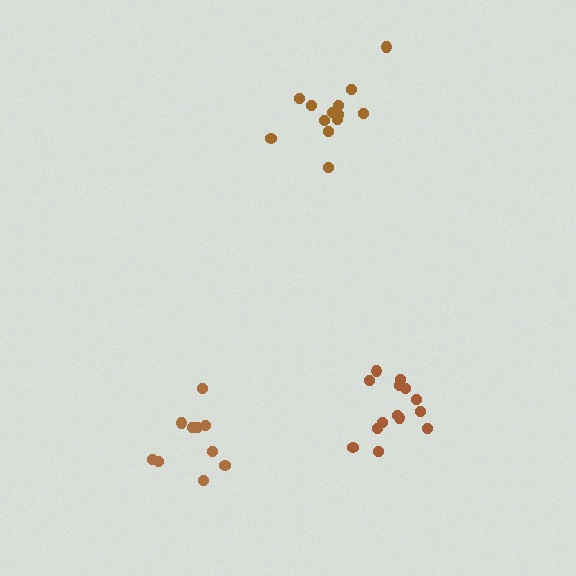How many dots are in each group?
Group 1: 13 dots, Group 2: 10 dots, Group 3: 14 dots (37 total).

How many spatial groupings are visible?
There are 3 spatial groupings.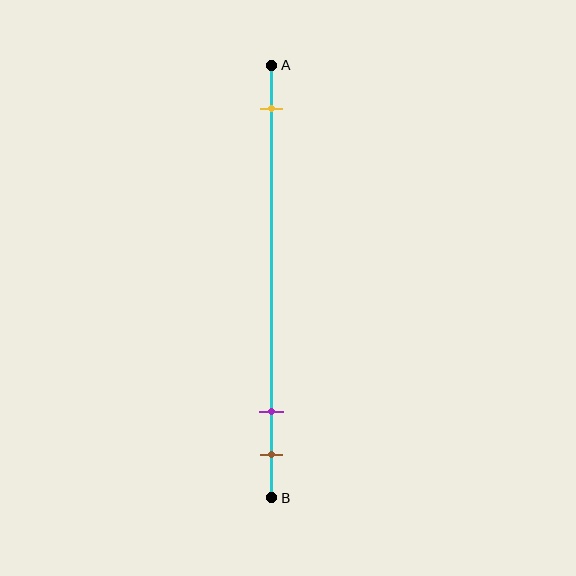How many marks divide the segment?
There are 3 marks dividing the segment.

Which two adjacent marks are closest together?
The purple and brown marks are the closest adjacent pair.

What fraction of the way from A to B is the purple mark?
The purple mark is approximately 80% (0.8) of the way from A to B.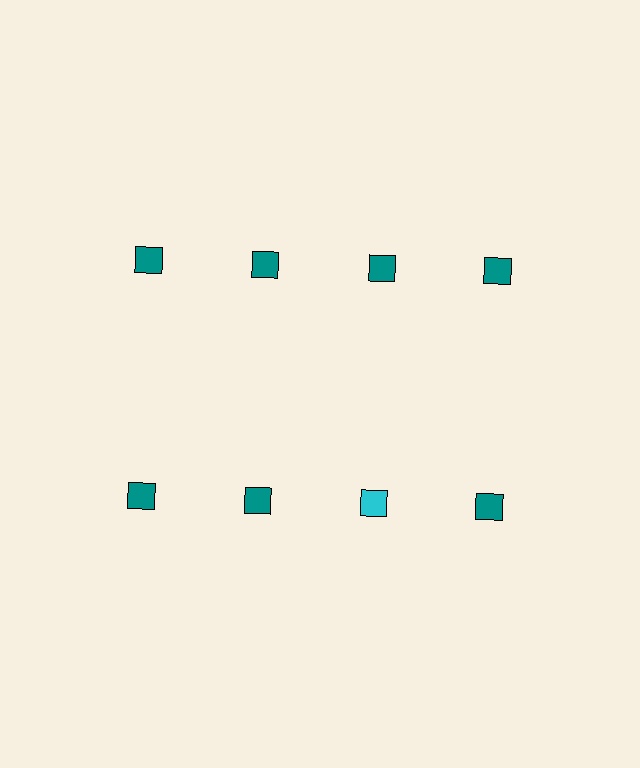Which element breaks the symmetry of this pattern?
The cyan square in the second row, center column breaks the symmetry. All other shapes are teal squares.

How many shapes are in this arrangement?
There are 8 shapes arranged in a grid pattern.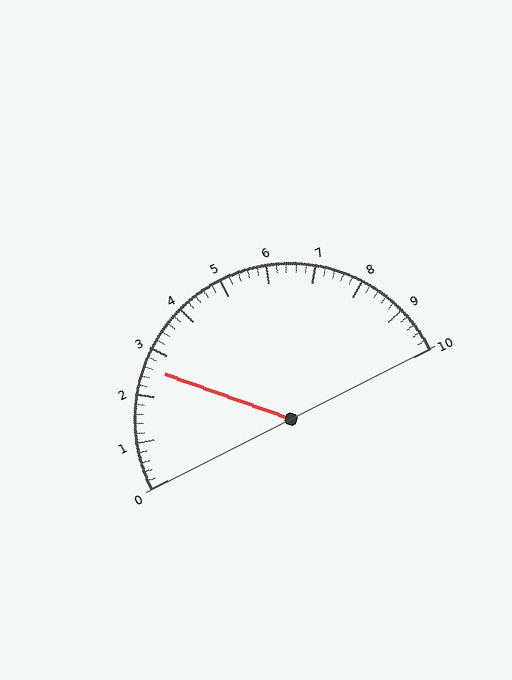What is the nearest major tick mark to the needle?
The nearest major tick mark is 3.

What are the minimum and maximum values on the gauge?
The gauge ranges from 0 to 10.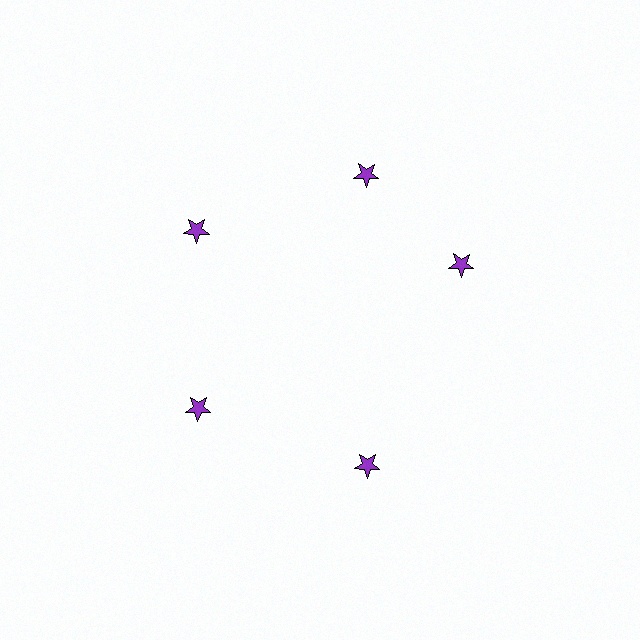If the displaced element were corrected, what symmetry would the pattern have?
It would have 5-fold rotational symmetry — the pattern would map onto itself every 72 degrees.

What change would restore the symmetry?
The symmetry would be restored by rotating it back into even spacing with its neighbors so that all 5 stars sit at equal angles and equal distance from the center.